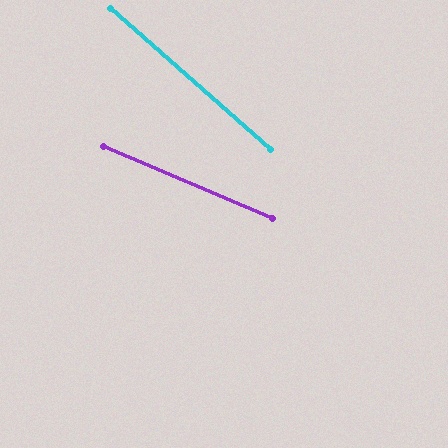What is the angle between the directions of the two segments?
Approximately 18 degrees.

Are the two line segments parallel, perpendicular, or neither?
Neither parallel nor perpendicular — they differ by about 18°.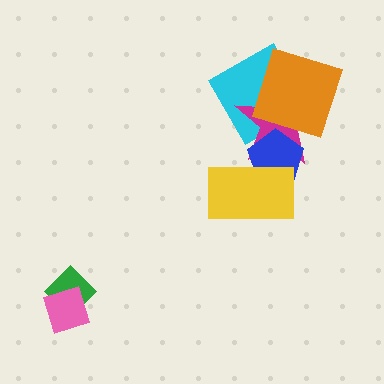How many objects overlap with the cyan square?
2 objects overlap with the cyan square.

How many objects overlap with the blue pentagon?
2 objects overlap with the blue pentagon.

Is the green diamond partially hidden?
Yes, it is partially covered by another shape.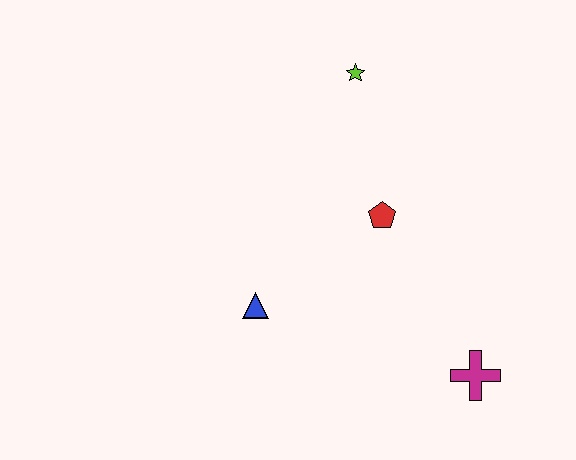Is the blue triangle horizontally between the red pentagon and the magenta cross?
No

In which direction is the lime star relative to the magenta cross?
The lime star is above the magenta cross.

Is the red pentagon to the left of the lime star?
No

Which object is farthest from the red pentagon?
The magenta cross is farthest from the red pentagon.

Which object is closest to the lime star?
The red pentagon is closest to the lime star.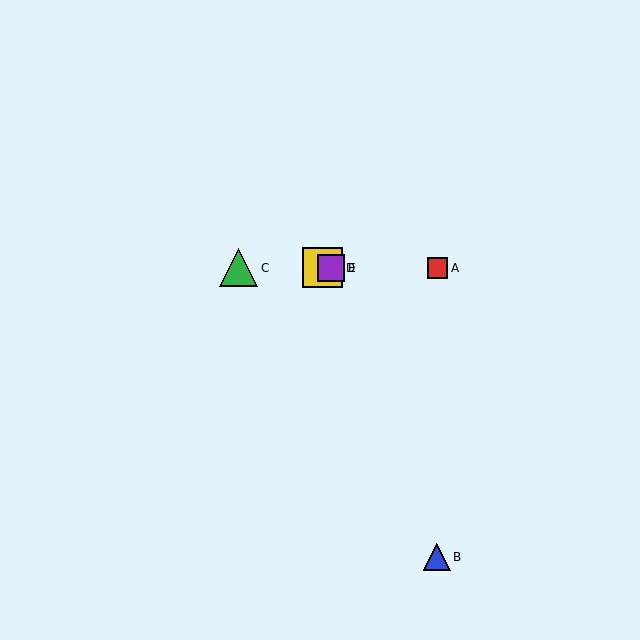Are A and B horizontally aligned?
No, A is at y≈268 and B is at y≈557.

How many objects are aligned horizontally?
4 objects (A, C, D, E) are aligned horizontally.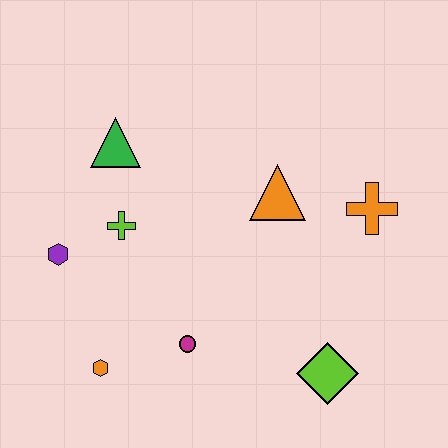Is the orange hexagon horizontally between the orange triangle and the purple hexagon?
Yes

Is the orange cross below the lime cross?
No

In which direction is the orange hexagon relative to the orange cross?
The orange hexagon is to the left of the orange cross.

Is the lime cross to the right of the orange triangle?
No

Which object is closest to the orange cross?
The orange triangle is closest to the orange cross.